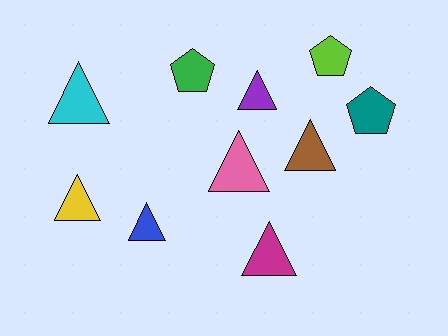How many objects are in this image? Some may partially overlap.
There are 10 objects.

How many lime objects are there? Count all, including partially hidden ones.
There is 1 lime object.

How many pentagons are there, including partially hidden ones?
There are 3 pentagons.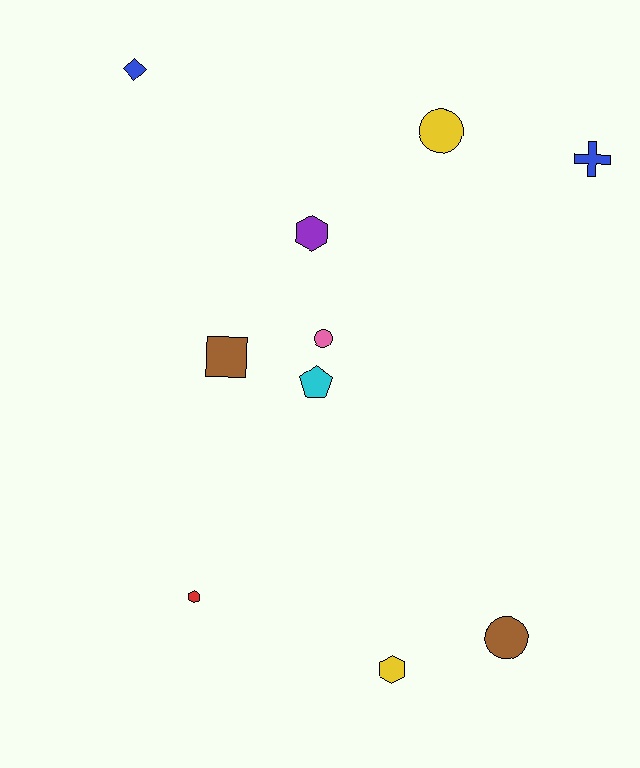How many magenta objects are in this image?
There are no magenta objects.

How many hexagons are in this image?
There are 3 hexagons.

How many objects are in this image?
There are 10 objects.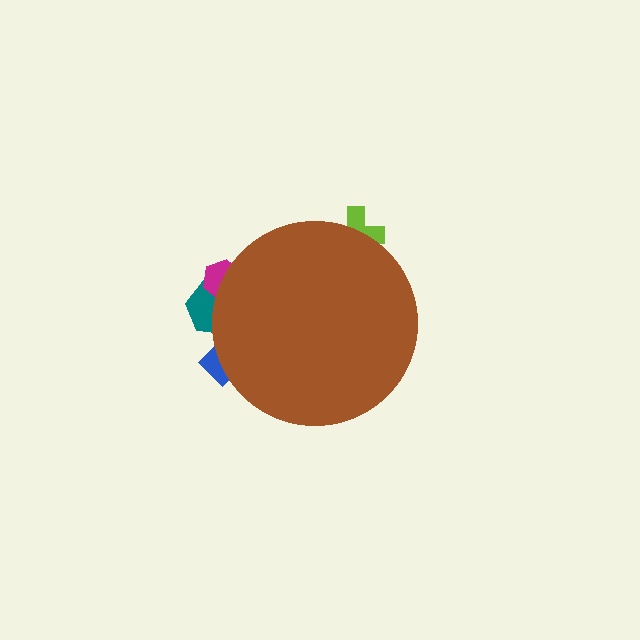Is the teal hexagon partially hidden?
Yes, the teal hexagon is partially hidden behind the brown circle.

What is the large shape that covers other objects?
A brown circle.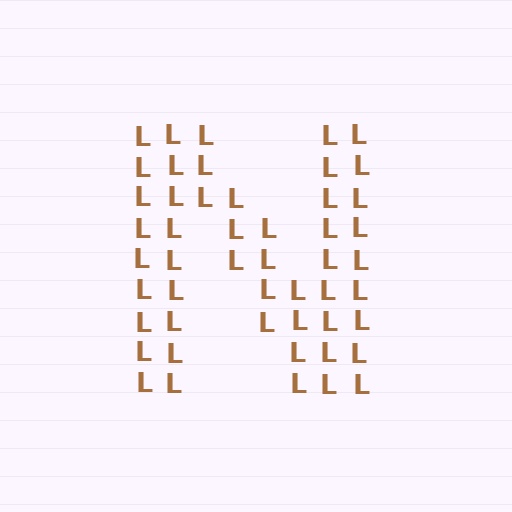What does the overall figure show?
The overall figure shows the letter N.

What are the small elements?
The small elements are letter L's.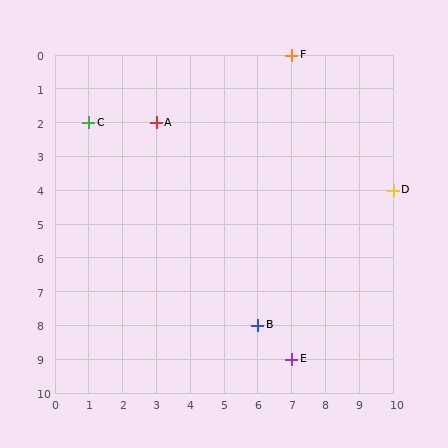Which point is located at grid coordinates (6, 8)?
Point B is at (6, 8).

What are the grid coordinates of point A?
Point A is at grid coordinates (3, 2).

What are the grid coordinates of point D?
Point D is at grid coordinates (10, 4).